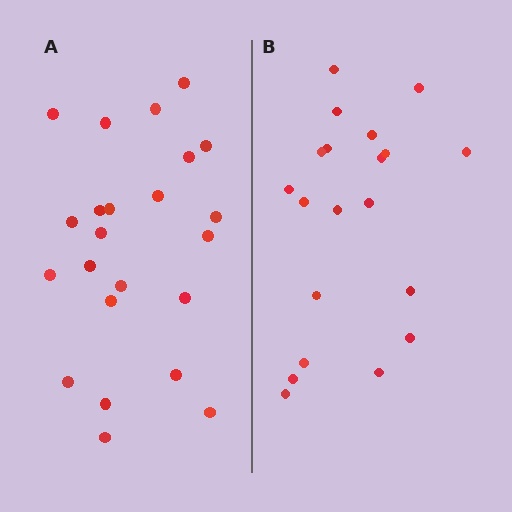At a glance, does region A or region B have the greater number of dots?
Region A (the left region) has more dots.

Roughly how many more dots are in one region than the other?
Region A has just a few more — roughly 2 or 3 more dots than region B.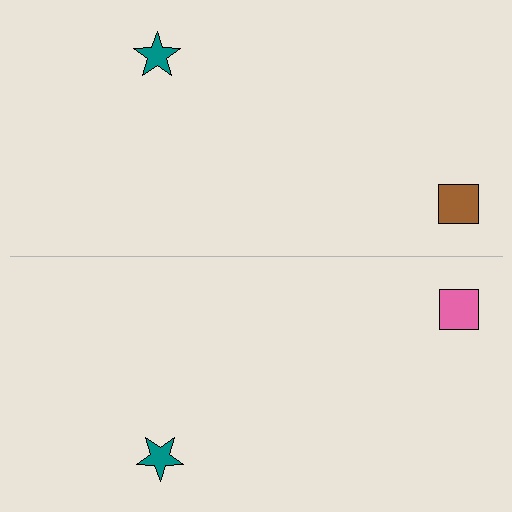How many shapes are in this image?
There are 4 shapes in this image.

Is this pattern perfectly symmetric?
No, the pattern is not perfectly symmetric. The pink square on the bottom side breaks the symmetry — its mirror counterpart is brown.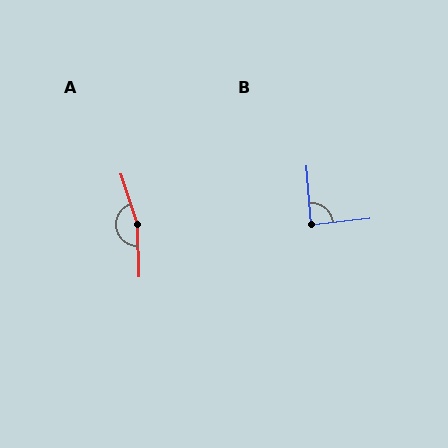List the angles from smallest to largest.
B (88°), A (164°).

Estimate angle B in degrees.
Approximately 88 degrees.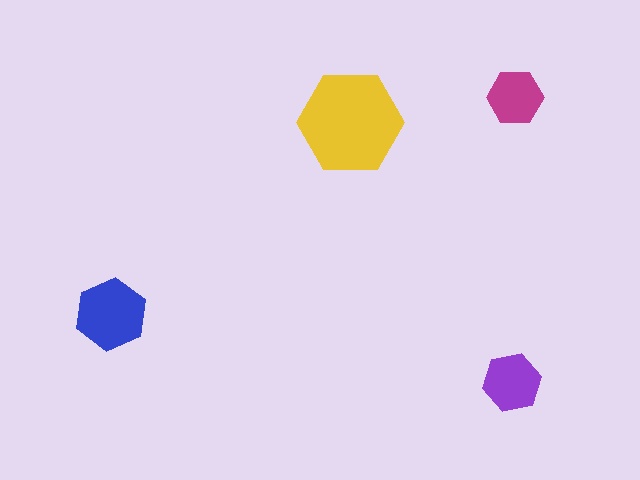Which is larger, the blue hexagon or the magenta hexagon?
The blue one.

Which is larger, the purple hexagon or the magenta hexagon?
The purple one.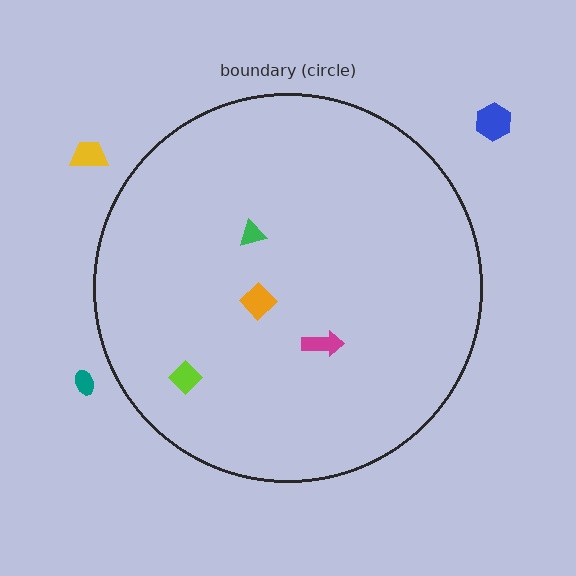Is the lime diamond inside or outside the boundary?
Inside.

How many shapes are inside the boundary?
4 inside, 3 outside.